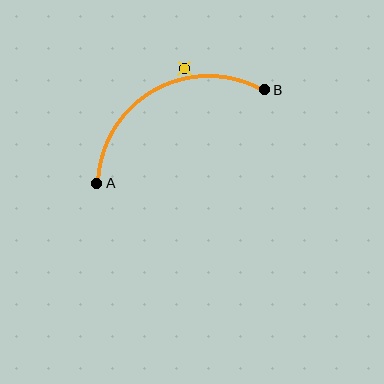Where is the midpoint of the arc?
The arc midpoint is the point on the curve farthest from the straight line joining A and B. It sits above that line.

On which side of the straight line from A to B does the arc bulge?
The arc bulges above the straight line connecting A and B.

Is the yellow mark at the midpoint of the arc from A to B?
No — the yellow mark does not lie on the arc at all. It sits slightly outside the curve.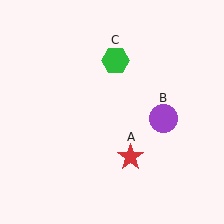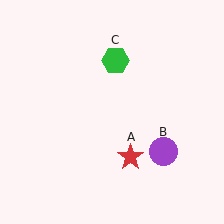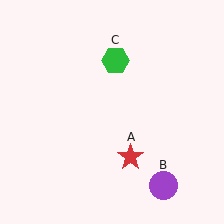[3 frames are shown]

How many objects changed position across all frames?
1 object changed position: purple circle (object B).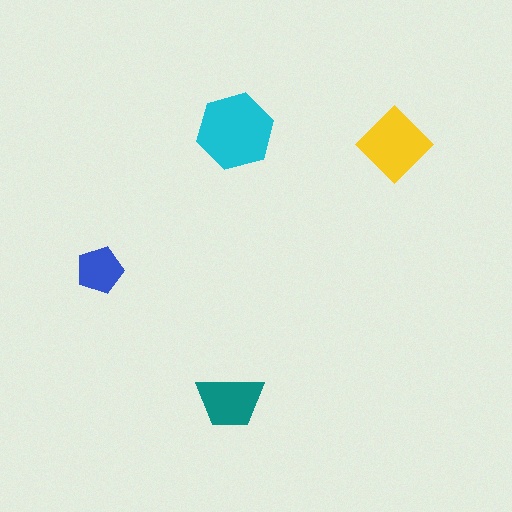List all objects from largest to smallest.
The cyan hexagon, the yellow diamond, the teal trapezoid, the blue pentagon.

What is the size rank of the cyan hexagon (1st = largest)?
1st.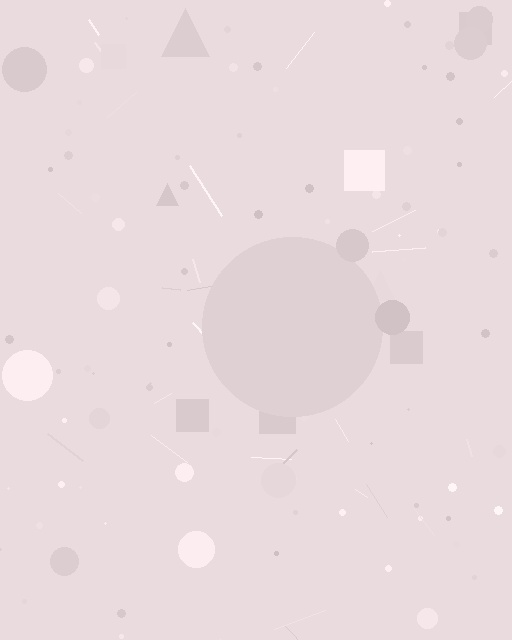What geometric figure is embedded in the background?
A circle is embedded in the background.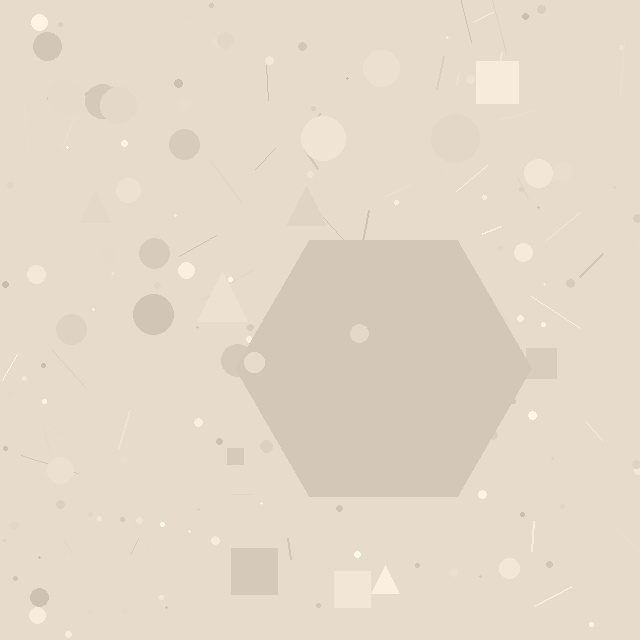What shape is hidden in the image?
A hexagon is hidden in the image.